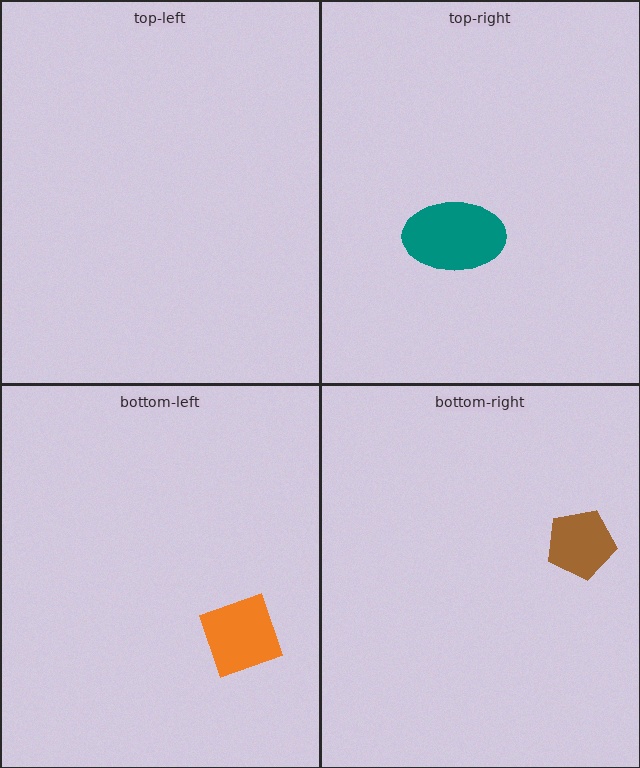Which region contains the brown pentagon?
The bottom-right region.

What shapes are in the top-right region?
The teal ellipse.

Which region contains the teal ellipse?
The top-right region.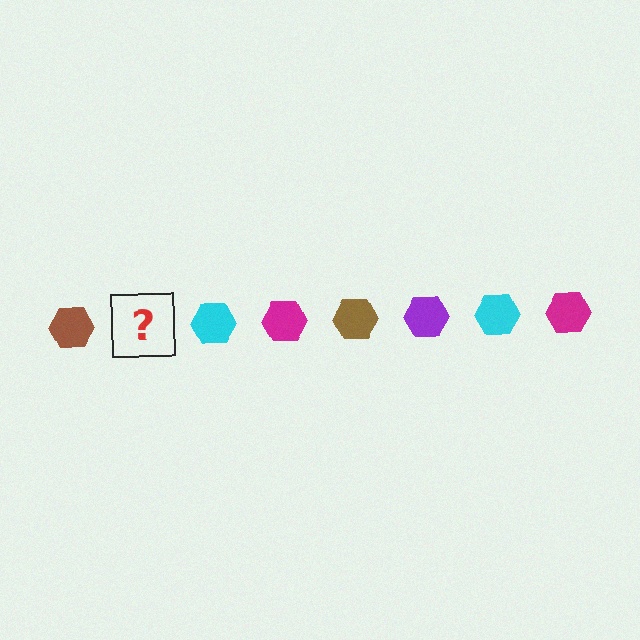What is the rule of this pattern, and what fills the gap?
The rule is that the pattern cycles through brown, purple, cyan, magenta hexagons. The gap should be filled with a purple hexagon.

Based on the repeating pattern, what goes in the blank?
The blank should be a purple hexagon.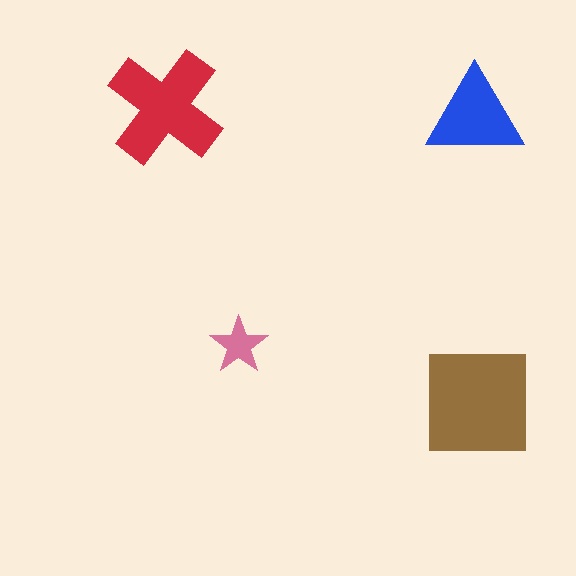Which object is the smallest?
The pink star.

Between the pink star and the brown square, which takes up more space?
The brown square.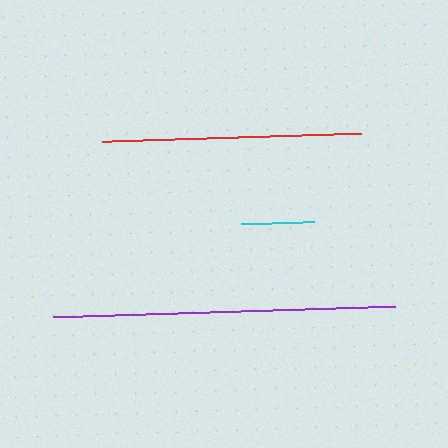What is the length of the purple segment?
The purple segment is approximately 342 pixels long.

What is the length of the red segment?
The red segment is approximately 260 pixels long.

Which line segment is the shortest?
The cyan line is the shortest at approximately 73 pixels.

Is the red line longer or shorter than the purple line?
The purple line is longer than the red line.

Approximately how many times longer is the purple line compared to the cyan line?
The purple line is approximately 4.7 times the length of the cyan line.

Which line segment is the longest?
The purple line is the longest at approximately 342 pixels.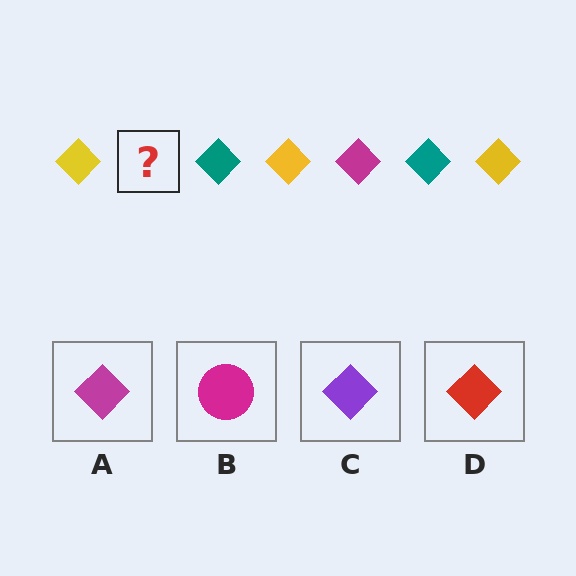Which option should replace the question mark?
Option A.